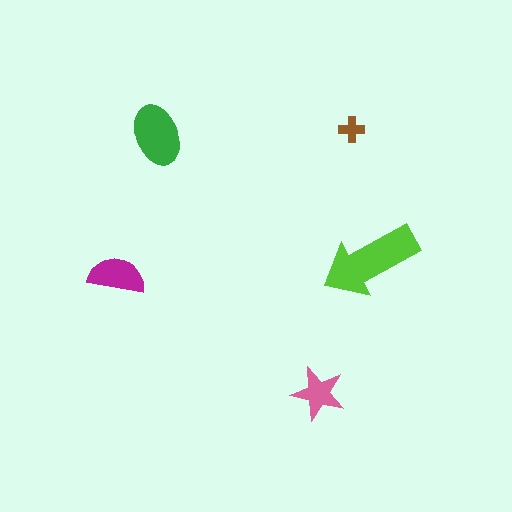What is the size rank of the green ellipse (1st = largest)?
2nd.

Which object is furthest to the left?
The magenta semicircle is leftmost.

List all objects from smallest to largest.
The brown cross, the pink star, the magenta semicircle, the green ellipse, the lime arrow.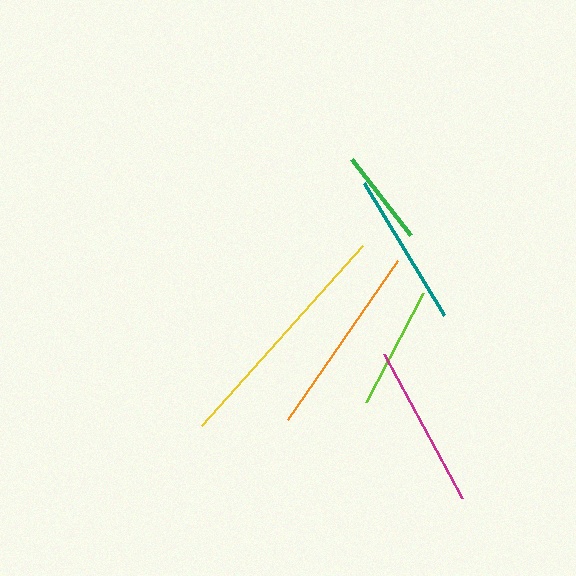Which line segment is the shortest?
The green line is the shortest at approximately 96 pixels.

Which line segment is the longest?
The yellow line is the longest at approximately 241 pixels.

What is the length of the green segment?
The green segment is approximately 96 pixels long.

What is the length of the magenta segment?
The magenta segment is approximately 164 pixels long.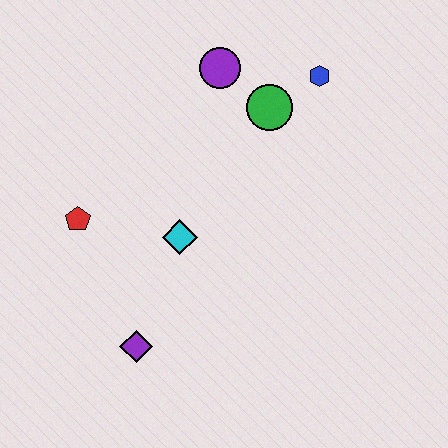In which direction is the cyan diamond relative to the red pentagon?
The cyan diamond is to the right of the red pentagon.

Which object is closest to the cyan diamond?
The red pentagon is closest to the cyan diamond.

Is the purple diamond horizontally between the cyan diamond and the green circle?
No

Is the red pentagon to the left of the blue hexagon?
Yes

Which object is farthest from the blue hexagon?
The purple diamond is farthest from the blue hexagon.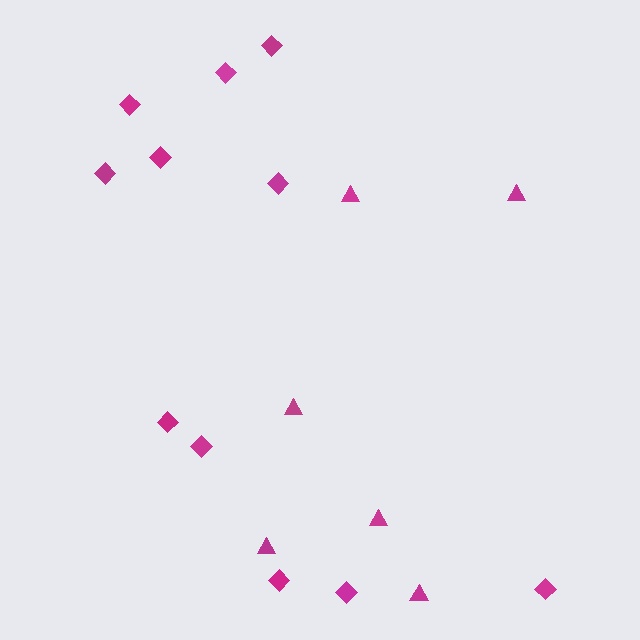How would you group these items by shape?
There are 2 groups: one group of triangles (6) and one group of diamonds (11).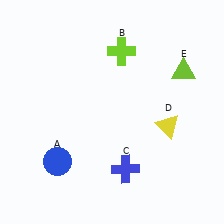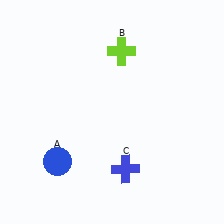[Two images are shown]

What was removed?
The yellow triangle (D), the lime triangle (E) were removed in Image 2.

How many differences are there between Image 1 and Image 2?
There are 2 differences between the two images.